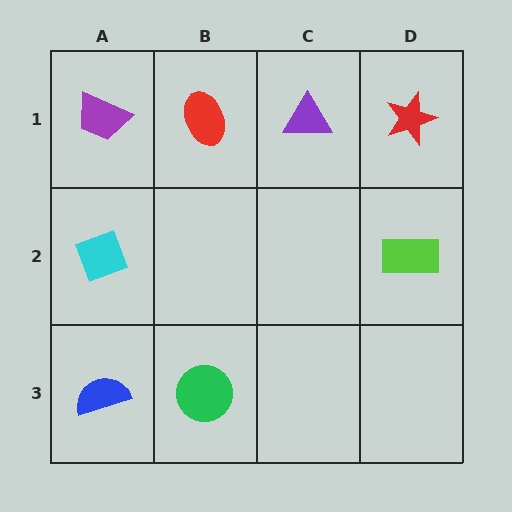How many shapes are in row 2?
2 shapes.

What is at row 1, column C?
A purple triangle.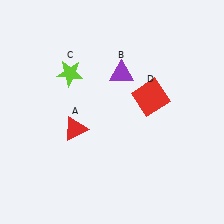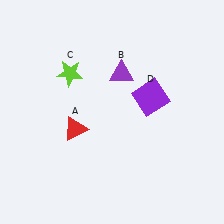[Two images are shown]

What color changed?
The square (D) changed from red in Image 1 to purple in Image 2.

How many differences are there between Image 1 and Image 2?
There is 1 difference between the two images.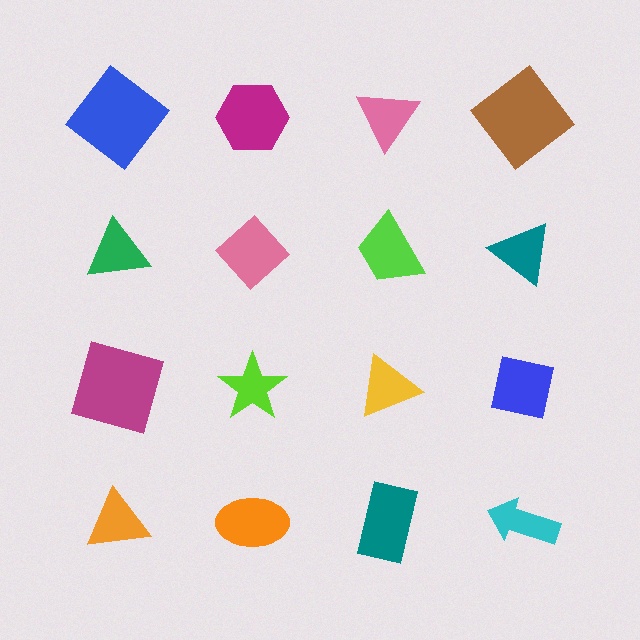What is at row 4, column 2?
An orange ellipse.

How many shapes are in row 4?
4 shapes.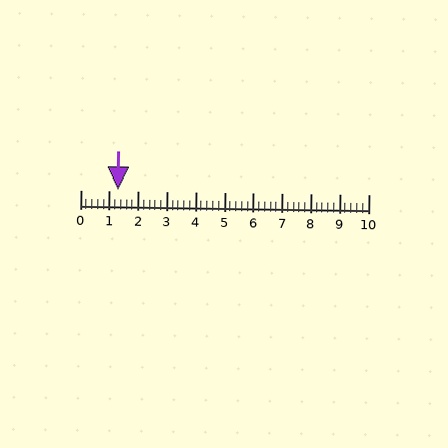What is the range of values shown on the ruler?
The ruler shows values from 0 to 10.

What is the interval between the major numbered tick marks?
The major tick marks are spaced 1 units apart.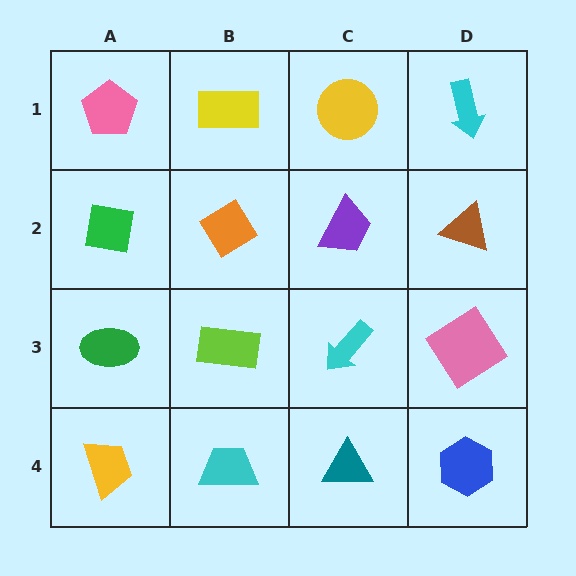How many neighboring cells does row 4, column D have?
2.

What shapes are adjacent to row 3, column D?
A brown triangle (row 2, column D), a blue hexagon (row 4, column D), a cyan arrow (row 3, column C).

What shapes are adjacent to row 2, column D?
A cyan arrow (row 1, column D), a pink diamond (row 3, column D), a purple trapezoid (row 2, column C).